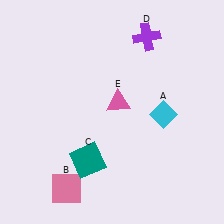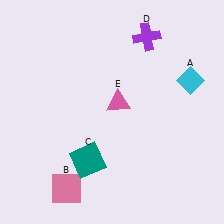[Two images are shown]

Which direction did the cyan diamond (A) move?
The cyan diamond (A) moved up.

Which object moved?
The cyan diamond (A) moved up.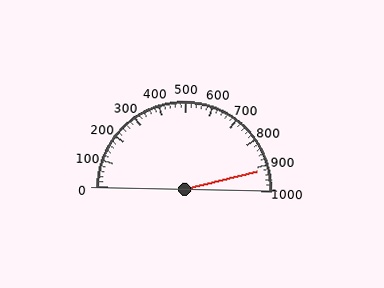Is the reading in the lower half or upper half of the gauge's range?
The reading is in the upper half of the range (0 to 1000).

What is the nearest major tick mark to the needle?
The nearest major tick mark is 900.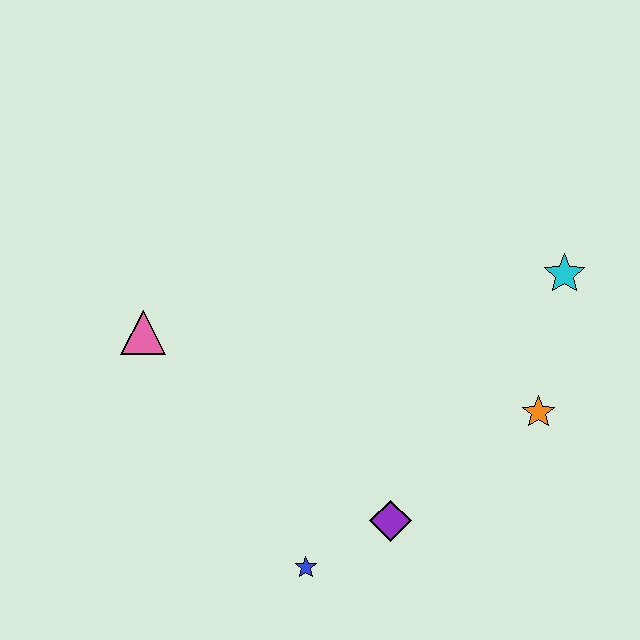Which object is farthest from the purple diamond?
The pink triangle is farthest from the purple diamond.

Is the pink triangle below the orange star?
No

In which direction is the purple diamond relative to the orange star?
The purple diamond is to the left of the orange star.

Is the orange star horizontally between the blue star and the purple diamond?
No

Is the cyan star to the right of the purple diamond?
Yes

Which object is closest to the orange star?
The cyan star is closest to the orange star.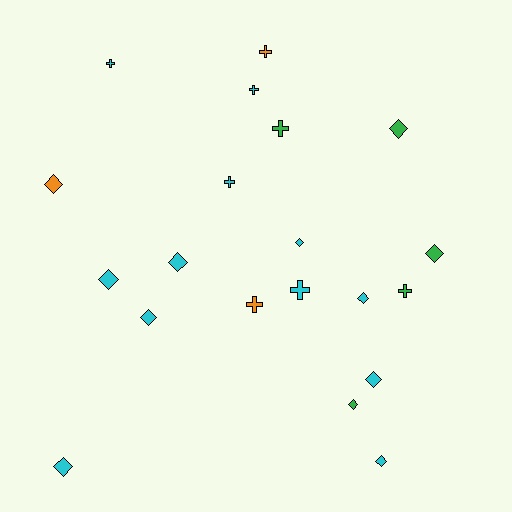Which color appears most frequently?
Cyan, with 12 objects.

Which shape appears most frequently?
Diamond, with 12 objects.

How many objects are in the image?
There are 20 objects.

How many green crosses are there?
There are 2 green crosses.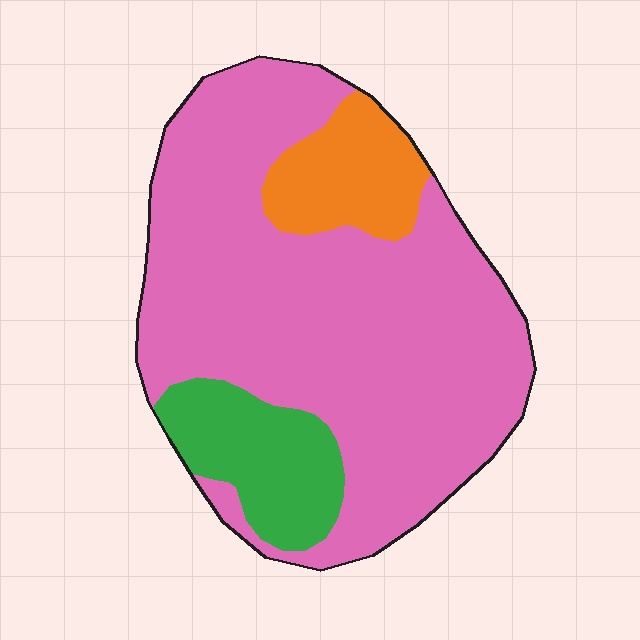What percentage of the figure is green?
Green takes up about one eighth (1/8) of the figure.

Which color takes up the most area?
Pink, at roughly 75%.